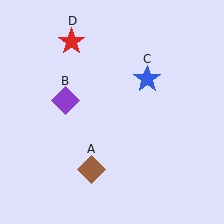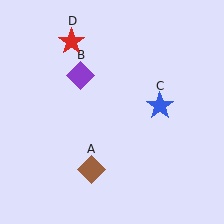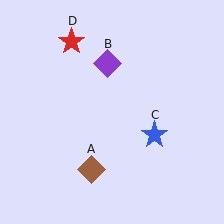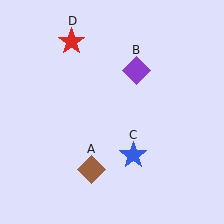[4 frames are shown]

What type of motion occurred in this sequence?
The purple diamond (object B), blue star (object C) rotated clockwise around the center of the scene.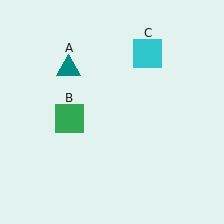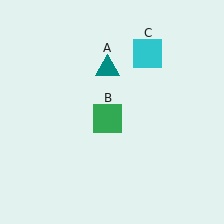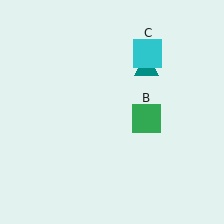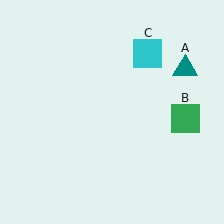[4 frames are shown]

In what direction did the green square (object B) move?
The green square (object B) moved right.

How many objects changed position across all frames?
2 objects changed position: teal triangle (object A), green square (object B).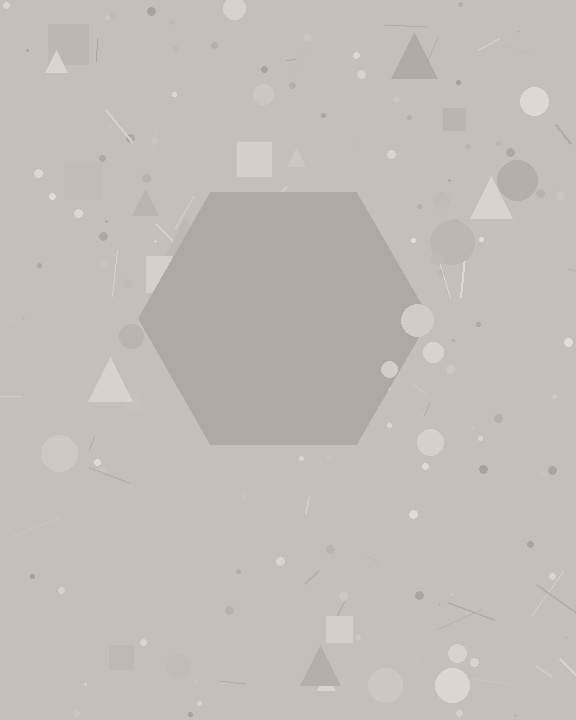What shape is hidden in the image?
A hexagon is hidden in the image.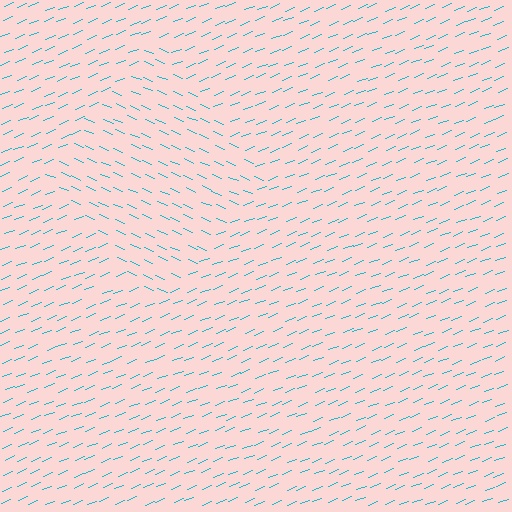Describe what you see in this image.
The image is filled with small cyan line segments. A diamond region in the image has lines oriented differently from the surrounding lines, creating a visible texture boundary.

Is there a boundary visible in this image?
Yes, there is a texture boundary formed by a change in line orientation.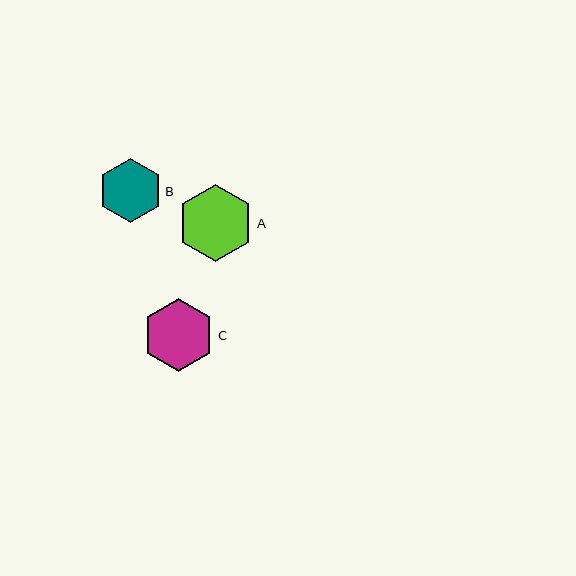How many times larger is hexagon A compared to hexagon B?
Hexagon A is approximately 1.2 times the size of hexagon B.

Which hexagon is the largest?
Hexagon A is the largest with a size of approximately 76 pixels.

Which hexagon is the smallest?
Hexagon B is the smallest with a size of approximately 65 pixels.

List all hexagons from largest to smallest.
From largest to smallest: A, C, B.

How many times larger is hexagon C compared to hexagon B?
Hexagon C is approximately 1.1 times the size of hexagon B.